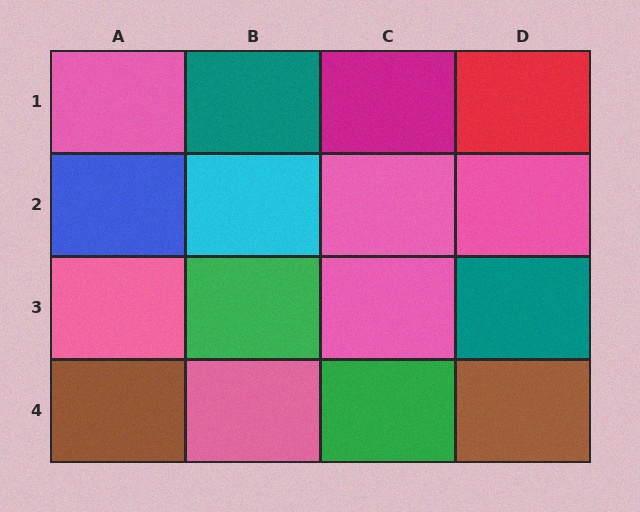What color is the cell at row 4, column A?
Brown.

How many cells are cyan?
1 cell is cyan.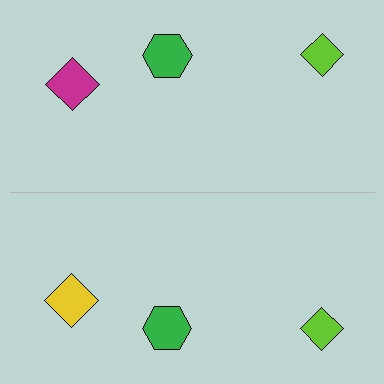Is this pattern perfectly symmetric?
No, the pattern is not perfectly symmetric. The yellow diamond on the bottom side breaks the symmetry — its mirror counterpart is magenta.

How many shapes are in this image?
There are 6 shapes in this image.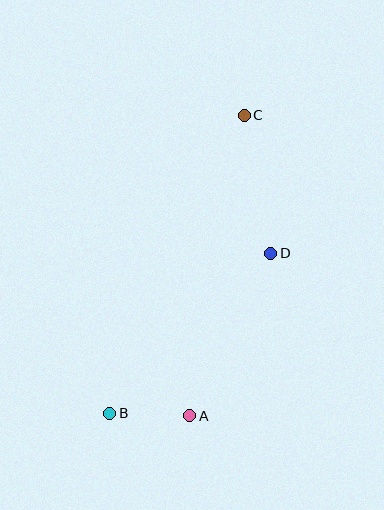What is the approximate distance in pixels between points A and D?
The distance between A and D is approximately 182 pixels.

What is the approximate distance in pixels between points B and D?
The distance between B and D is approximately 228 pixels.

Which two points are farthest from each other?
Points B and C are farthest from each other.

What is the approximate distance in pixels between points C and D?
The distance between C and D is approximately 140 pixels.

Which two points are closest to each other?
Points A and B are closest to each other.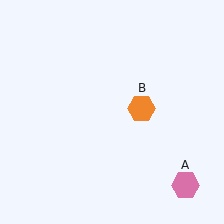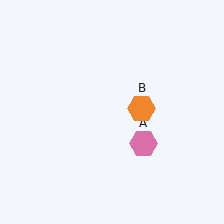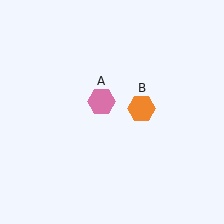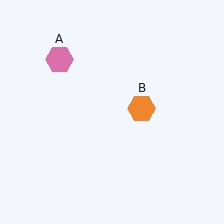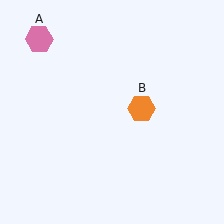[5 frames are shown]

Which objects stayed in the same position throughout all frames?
Orange hexagon (object B) remained stationary.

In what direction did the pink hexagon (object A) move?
The pink hexagon (object A) moved up and to the left.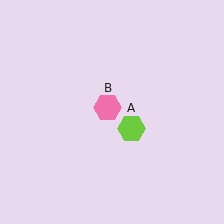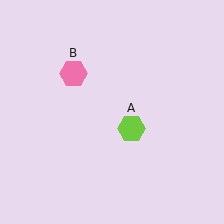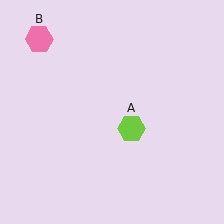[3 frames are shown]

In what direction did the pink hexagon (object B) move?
The pink hexagon (object B) moved up and to the left.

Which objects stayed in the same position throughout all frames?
Lime hexagon (object A) remained stationary.